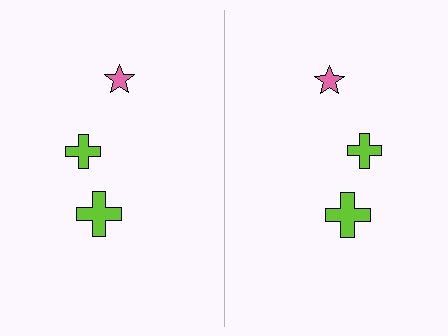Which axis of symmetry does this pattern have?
The pattern has a vertical axis of symmetry running through the center of the image.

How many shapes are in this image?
There are 6 shapes in this image.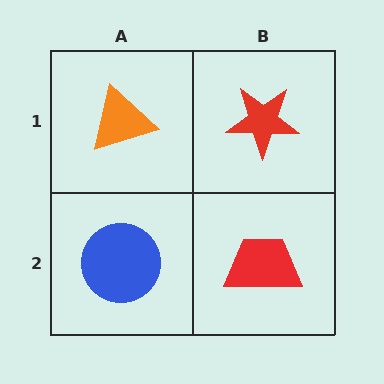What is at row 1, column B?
A red star.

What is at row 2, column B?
A red trapezoid.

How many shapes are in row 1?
2 shapes.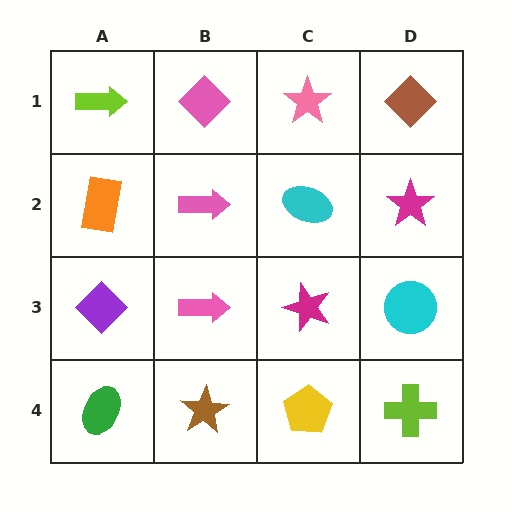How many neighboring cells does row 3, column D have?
3.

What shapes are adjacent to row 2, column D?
A brown diamond (row 1, column D), a cyan circle (row 3, column D), a cyan ellipse (row 2, column C).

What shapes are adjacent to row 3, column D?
A magenta star (row 2, column D), a lime cross (row 4, column D), a magenta star (row 3, column C).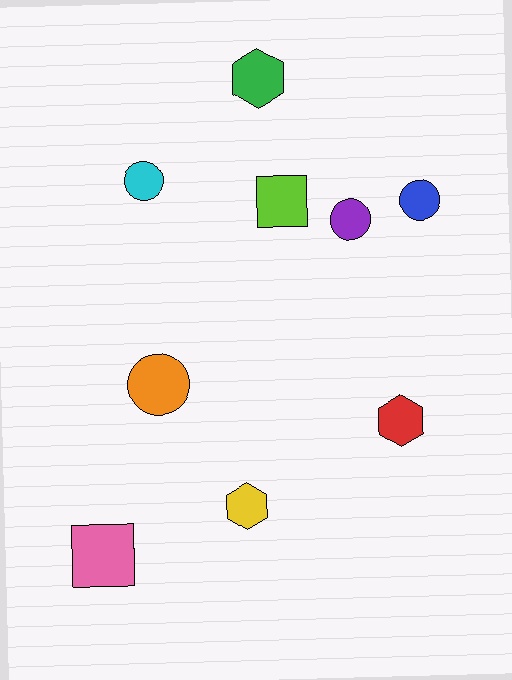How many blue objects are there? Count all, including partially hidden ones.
There is 1 blue object.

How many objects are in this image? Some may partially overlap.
There are 9 objects.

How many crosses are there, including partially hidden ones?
There are no crosses.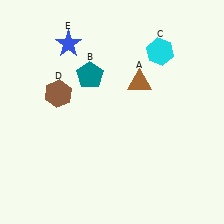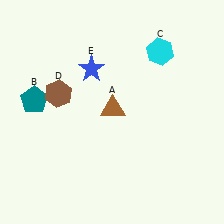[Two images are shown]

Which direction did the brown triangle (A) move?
The brown triangle (A) moved left.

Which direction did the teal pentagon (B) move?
The teal pentagon (B) moved left.